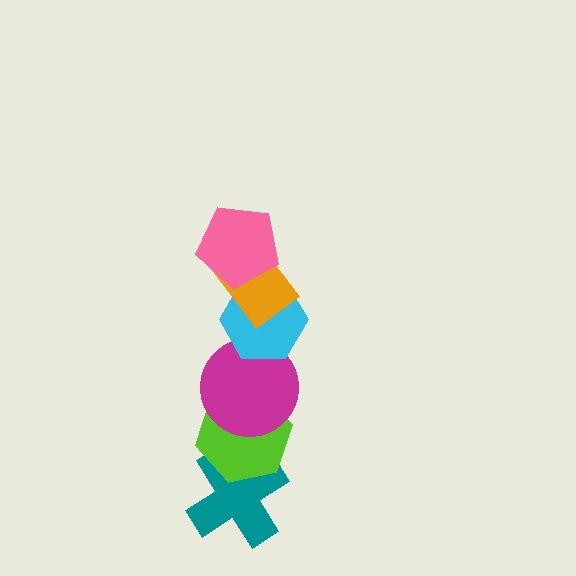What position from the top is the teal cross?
The teal cross is 6th from the top.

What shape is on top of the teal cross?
The lime hexagon is on top of the teal cross.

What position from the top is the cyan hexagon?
The cyan hexagon is 3rd from the top.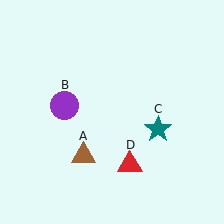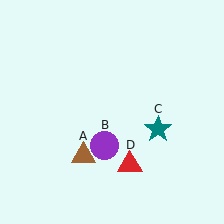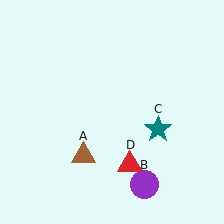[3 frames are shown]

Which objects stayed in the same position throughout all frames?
Brown triangle (object A) and teal star (object C) and red triangle (object D) remained stationary.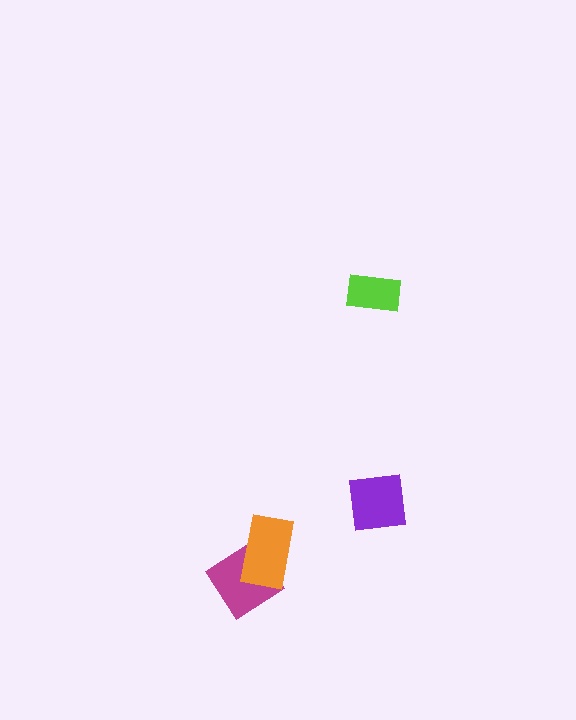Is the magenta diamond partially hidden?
Yes, it is partially covered by another shape.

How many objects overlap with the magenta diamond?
1 object overlaps with the magenta diamond.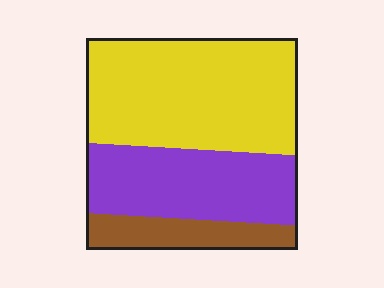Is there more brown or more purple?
Purple.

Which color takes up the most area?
Yellow, at roughly 50%.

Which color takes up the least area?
Brown, at roughly 15%.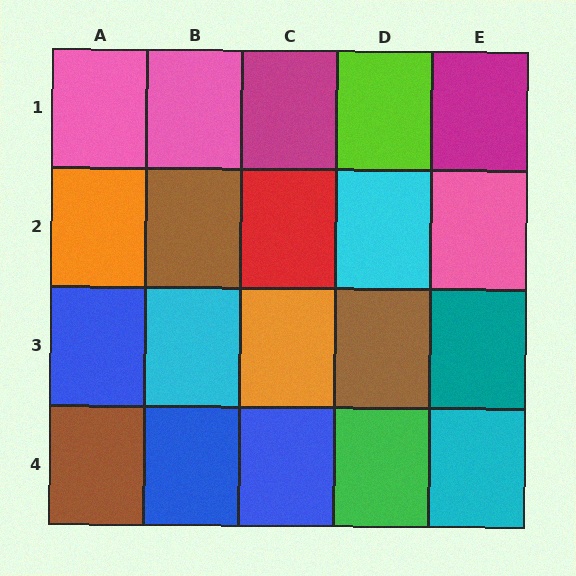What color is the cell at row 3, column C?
Orange.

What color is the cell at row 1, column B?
Pink.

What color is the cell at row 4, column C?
Blue.